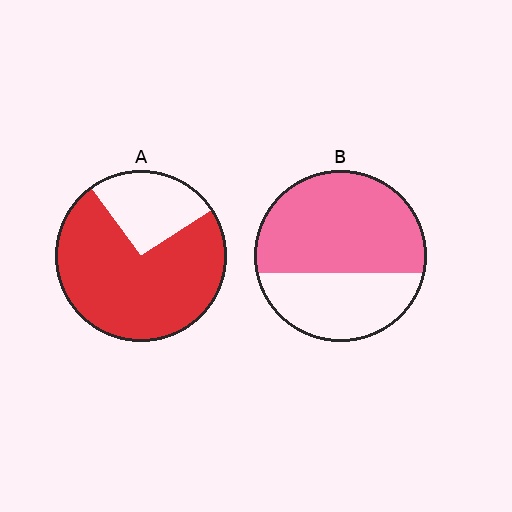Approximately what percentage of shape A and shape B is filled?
A is approximately 75% and B is approximately 65%.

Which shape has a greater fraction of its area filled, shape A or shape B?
Shape A.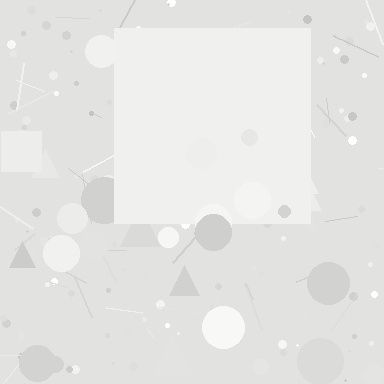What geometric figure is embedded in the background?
A square is embedded in the background.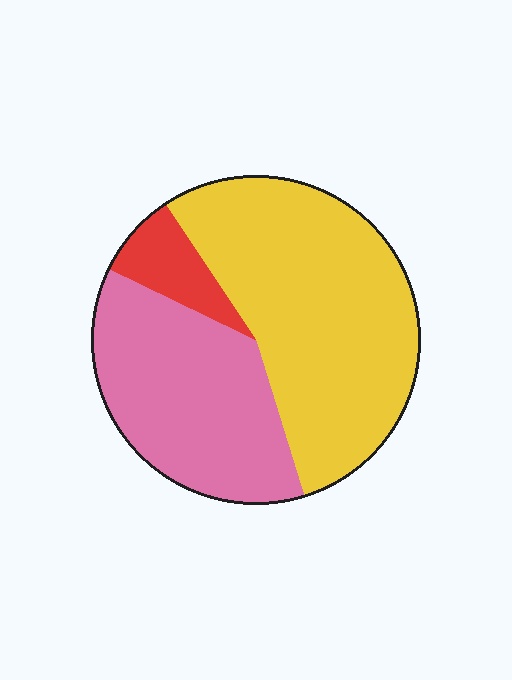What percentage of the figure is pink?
Pink covers about 35% of the figure.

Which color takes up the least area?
Red, at roughly 10%.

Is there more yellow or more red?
Yellow.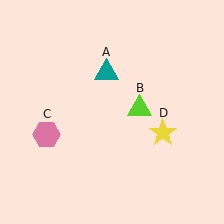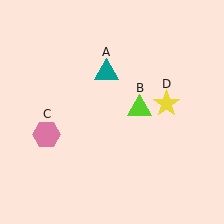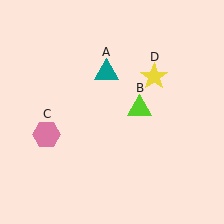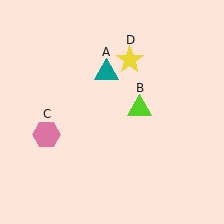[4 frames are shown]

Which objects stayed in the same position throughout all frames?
Teal triangle (object A) and lime triangle (object B) and pink hexagon (object C) remained stationary.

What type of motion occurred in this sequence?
The yellow star (object D) rotated counterclockwise around the center of the scene.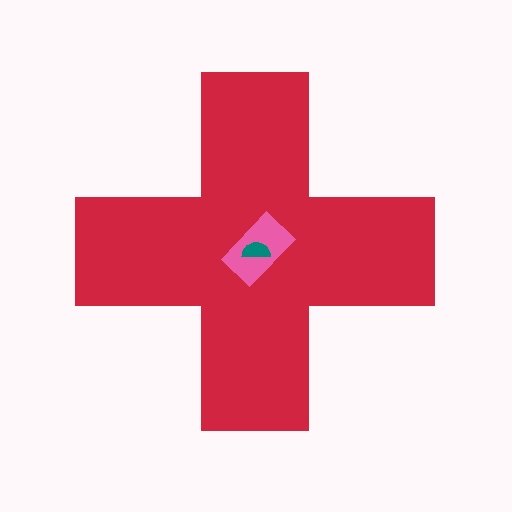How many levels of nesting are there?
3.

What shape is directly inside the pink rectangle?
The teal semicircle.